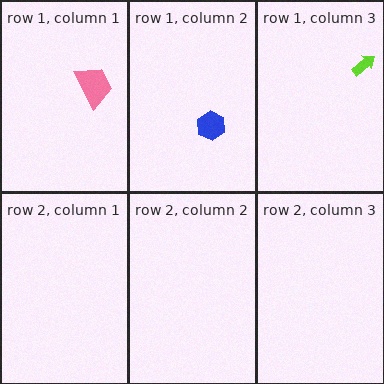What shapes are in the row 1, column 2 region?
The blue hexagon.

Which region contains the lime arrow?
The row 1, column 3 region.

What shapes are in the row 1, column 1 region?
The pink trapezoid.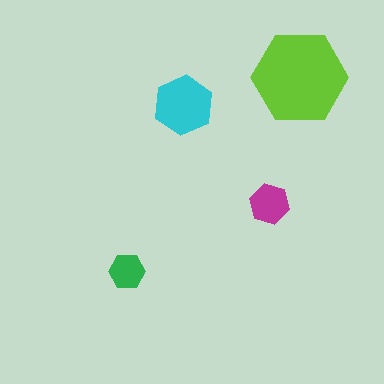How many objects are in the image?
There are 4 objects in the image.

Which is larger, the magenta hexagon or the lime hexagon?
The lime one.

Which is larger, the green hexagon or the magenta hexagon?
The magenta one.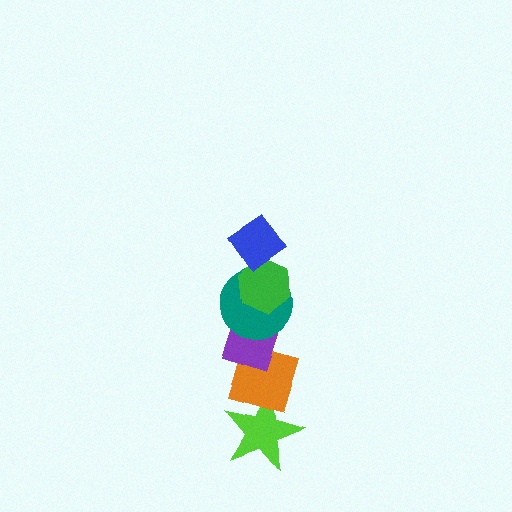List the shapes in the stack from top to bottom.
From top to bottom: the blue diamond, the green hexagon, the teal circle, the purple rectangle, the orange diamond, the lime star.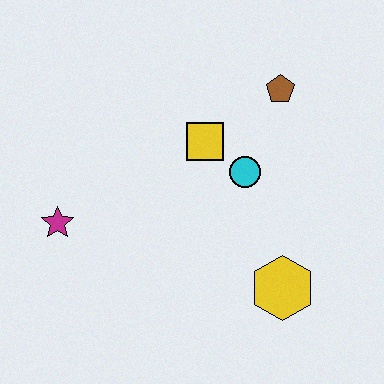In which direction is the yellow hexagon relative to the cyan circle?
The yellow hexagon is below the cyan circle.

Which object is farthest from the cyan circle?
The magenta star is farthest from the cyan circle.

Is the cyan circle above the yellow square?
No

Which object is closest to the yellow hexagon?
The cyan circle is closest to the yellow hexagon.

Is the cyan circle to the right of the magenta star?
Yes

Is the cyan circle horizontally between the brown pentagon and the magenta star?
Yes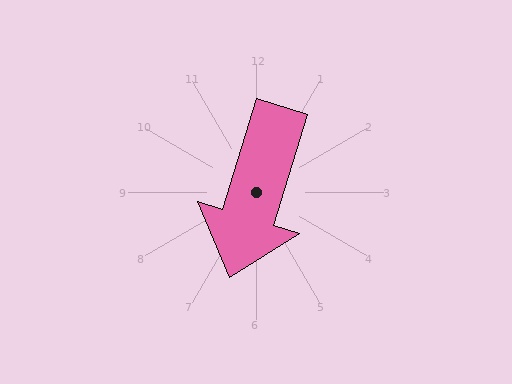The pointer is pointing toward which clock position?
Roughly 7 o'clock.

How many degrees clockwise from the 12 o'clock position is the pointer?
Approximately 197 degrees.